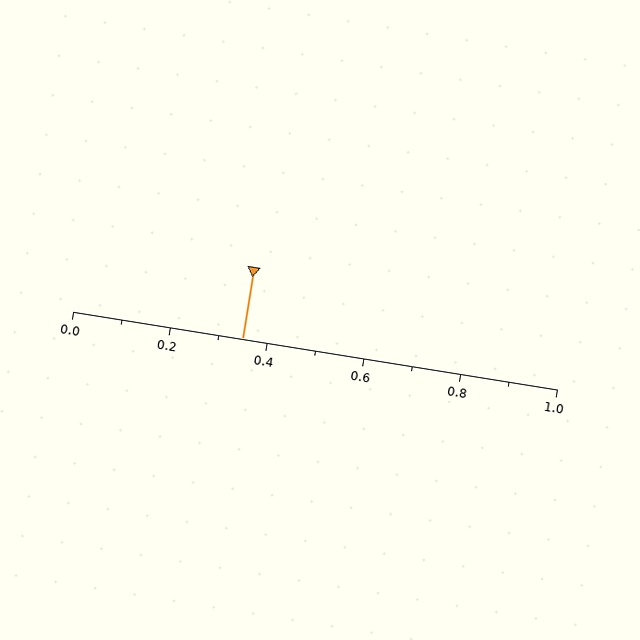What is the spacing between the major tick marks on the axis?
The major ticks are spaced 0.2 apart.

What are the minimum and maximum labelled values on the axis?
The axis runs from 0.0 to 1.0.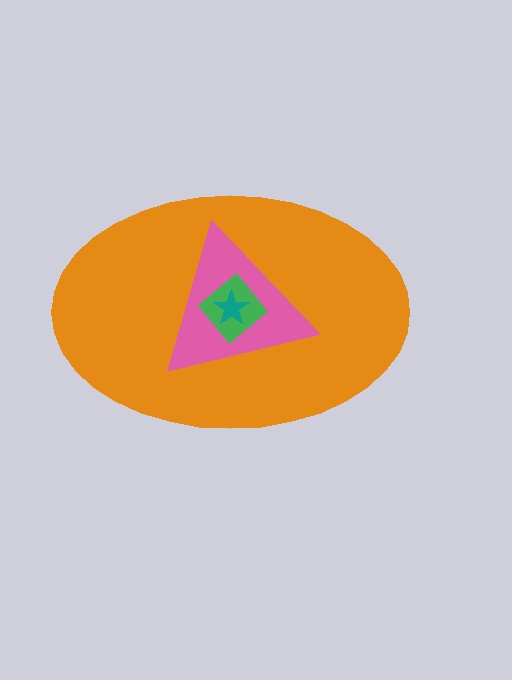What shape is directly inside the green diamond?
The teal star.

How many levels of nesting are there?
4.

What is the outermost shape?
The orange ellipse.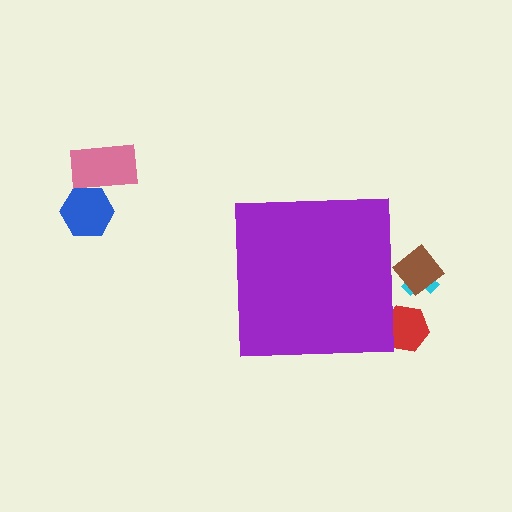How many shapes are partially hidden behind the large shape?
3 shapes are partially hidden.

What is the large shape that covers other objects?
A purple square.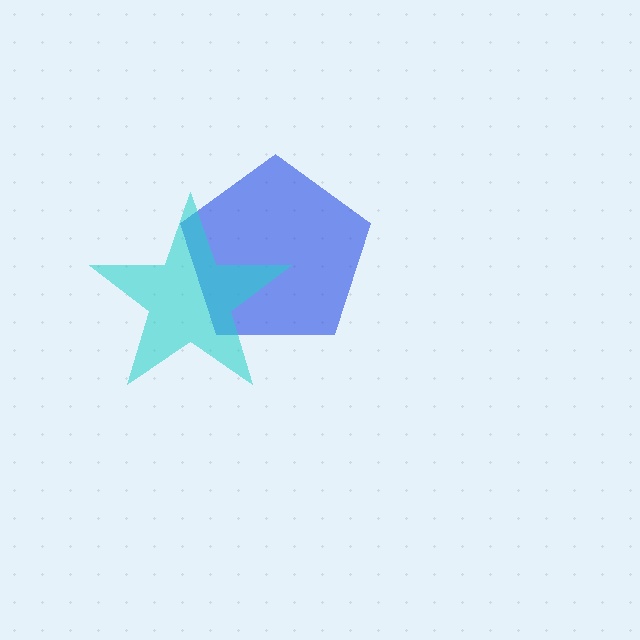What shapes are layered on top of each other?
The layered shapes are: a blue pentagon, a cyan star.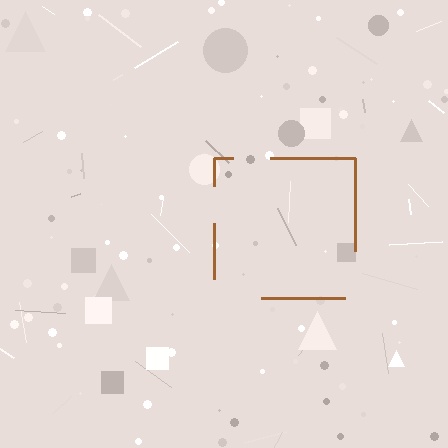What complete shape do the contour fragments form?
The contour fragments form a square.